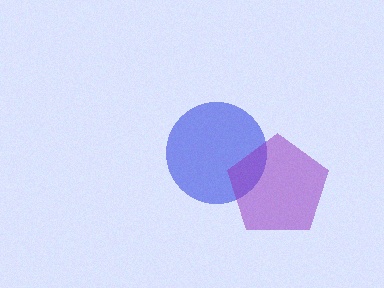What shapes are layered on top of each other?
The layered shapes are: a blue circle, a purple pentagon.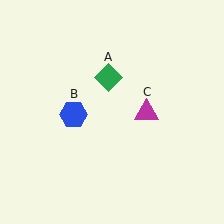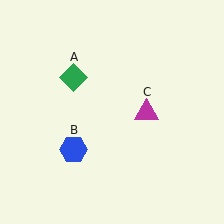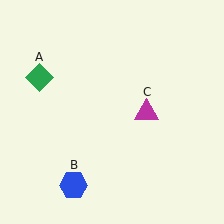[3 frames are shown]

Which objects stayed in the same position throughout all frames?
Magenta triangle (object C) remained stationary.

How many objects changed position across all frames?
2 objects changed position: green diamond (object A), blue hexagon (object B).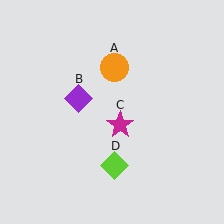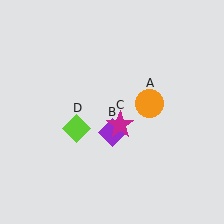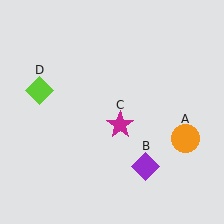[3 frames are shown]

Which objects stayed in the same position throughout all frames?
Magenta star (object C) remained stationary.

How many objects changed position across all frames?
3 objects changed position: orange circle (object A), purple diamond (object B), lime diamond (object D).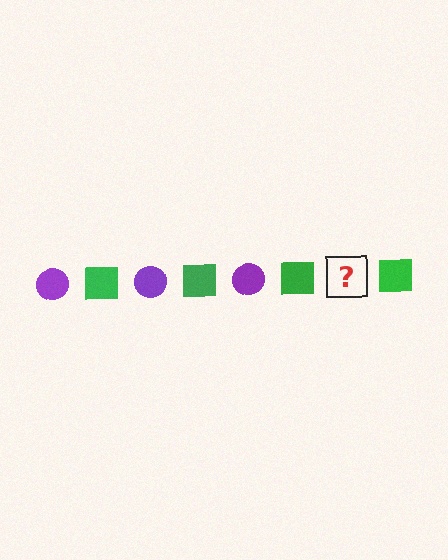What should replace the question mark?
The question mark should be replaced with a purple circle.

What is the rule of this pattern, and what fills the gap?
The rule is that the pattern alternates between purple circle and green square. The gap should be filled with a purple circle.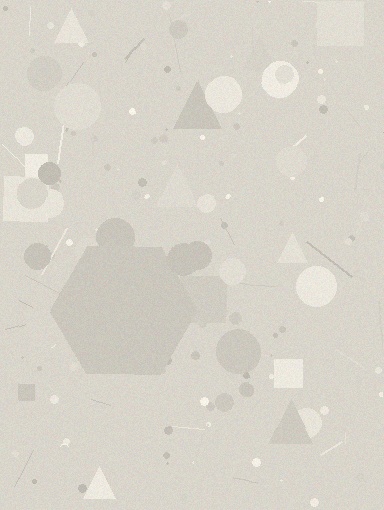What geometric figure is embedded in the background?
A hexagon is embedded in the background.